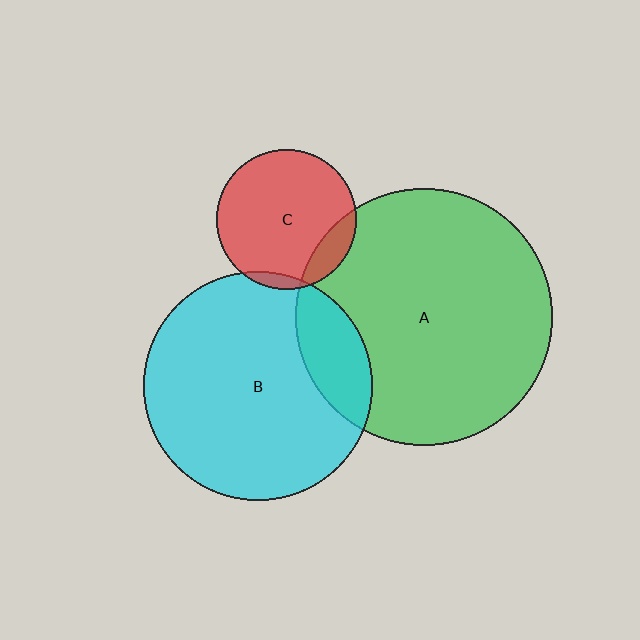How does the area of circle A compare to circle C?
Approximately 3.4 times.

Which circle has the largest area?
Circle A (green).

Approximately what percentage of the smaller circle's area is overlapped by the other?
Approximately 15%.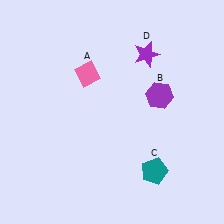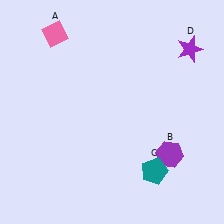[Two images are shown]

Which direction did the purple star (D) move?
The purple star (D) moved right.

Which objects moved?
The objects that moved are: the pink diamond (A), the purple hexagon (B), the purple star (D).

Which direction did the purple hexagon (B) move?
The purple hexagon (B) moved down.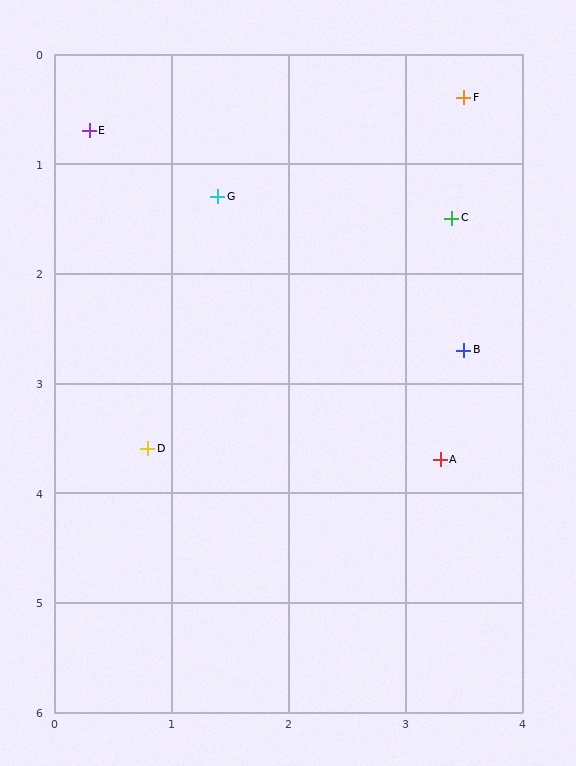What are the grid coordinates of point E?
Point E is at approximately (0.3, 0.7).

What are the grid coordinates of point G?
Point G is at approximately (1.4, 1.3).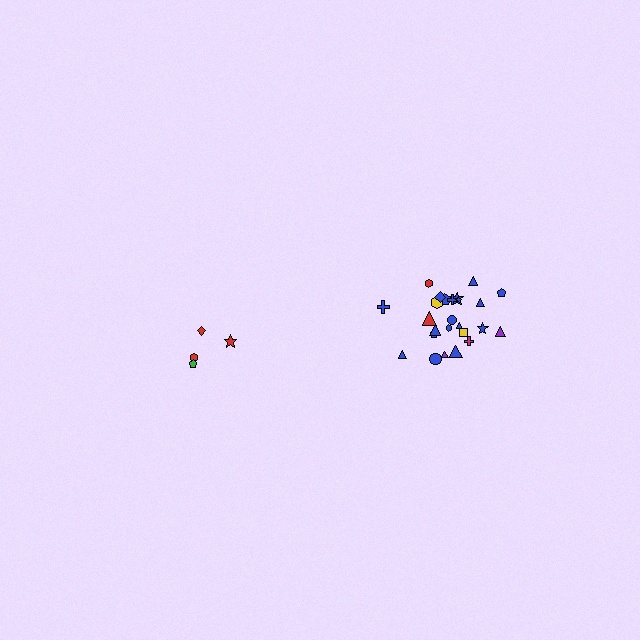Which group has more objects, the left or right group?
The right group.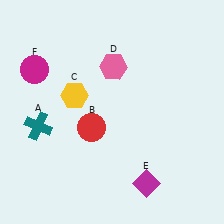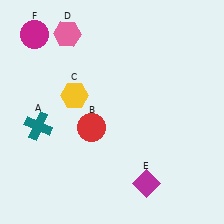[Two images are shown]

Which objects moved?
The objects that moved are: the pink hexagon (D), the magenta circle (F).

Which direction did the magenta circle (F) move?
The magenta circle (F) moved up.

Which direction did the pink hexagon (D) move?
The pink hexagon (D) moved left.